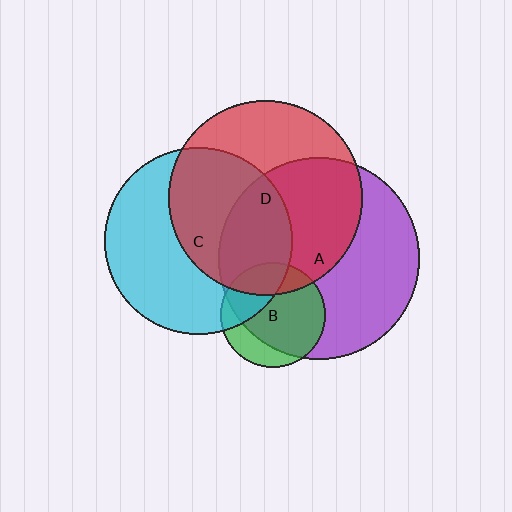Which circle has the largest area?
Circle A (purple).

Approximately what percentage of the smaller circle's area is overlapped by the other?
Approximately 80%.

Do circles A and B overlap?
Yes.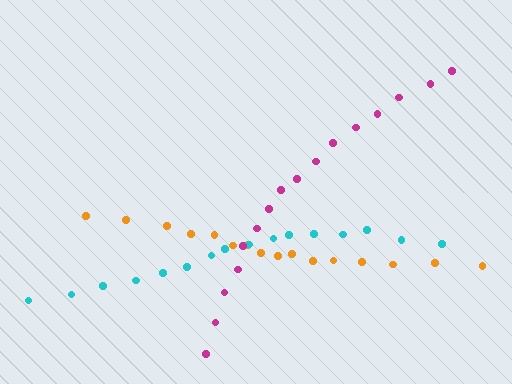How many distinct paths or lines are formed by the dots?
There are 3 distinct paths.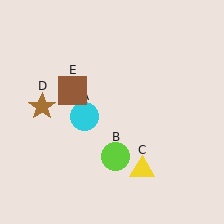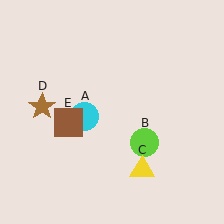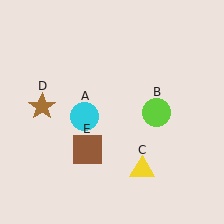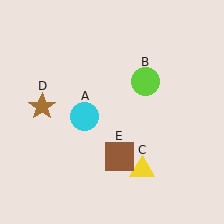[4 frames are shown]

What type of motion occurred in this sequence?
The lime circle (object B), brown square (object E) rotated counterclockwise around the center of the scene.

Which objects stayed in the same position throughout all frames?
Cyan circle (object A) and yellow triangle (object C) and brown star (object D) remained stationary.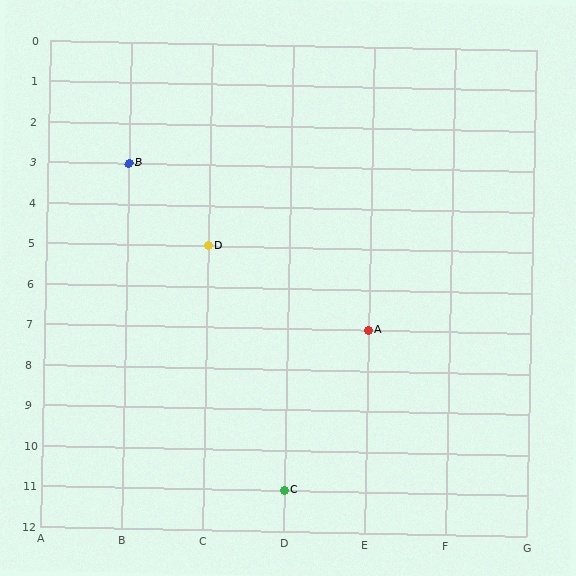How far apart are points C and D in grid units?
Points C and D are 1 column and 6 rows apart (about 6.1 grid units diagonally).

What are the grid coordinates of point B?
Point B is at grid coordinates (B, 3).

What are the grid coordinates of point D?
Point D is at grid coordinates (C, 5).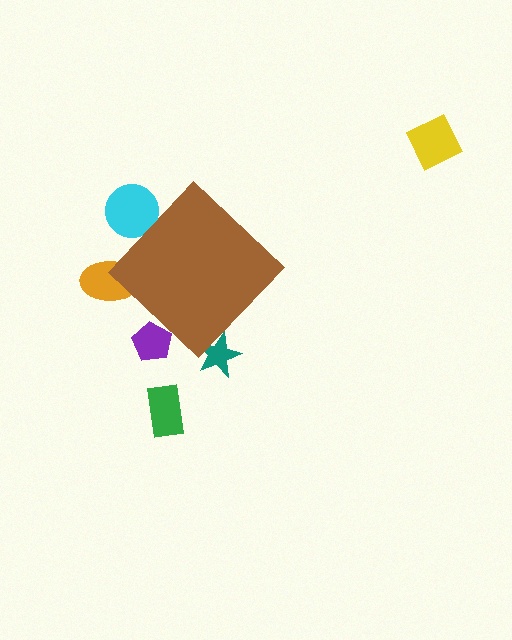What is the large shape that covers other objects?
A brown diamond.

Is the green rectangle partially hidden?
No, the green rectangle is fully visible.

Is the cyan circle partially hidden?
Yes, the cyan circle is partially hidden behind the brown diamond.